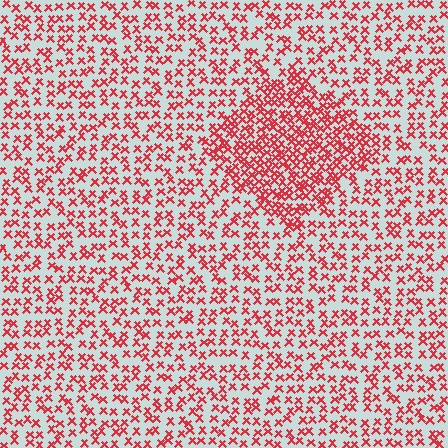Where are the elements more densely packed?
The elements are more densely packed inside the diamond boundary.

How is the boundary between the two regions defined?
The boundary is defined by a change in element density (approximately 2.0x ratio). All elements are the same color, size, and shape.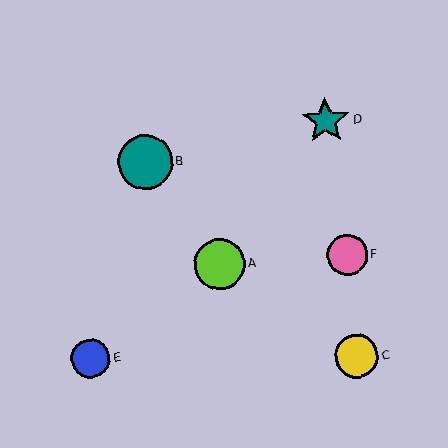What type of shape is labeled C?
Shape C is a yellow circle.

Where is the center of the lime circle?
The center of the lime circle is at (219, 264).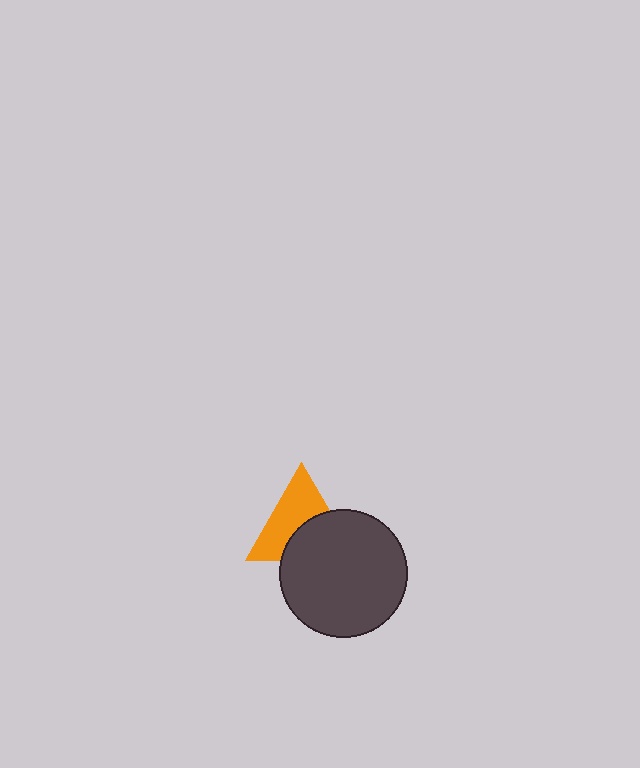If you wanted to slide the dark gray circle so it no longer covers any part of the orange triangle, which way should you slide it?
Slide it down — that is the most direct way to separate the two shapes.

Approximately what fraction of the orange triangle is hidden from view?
Roughly 44% of the orange triangle is hidden behind the dark gray circle.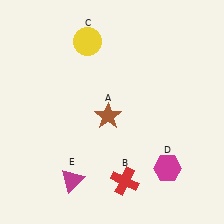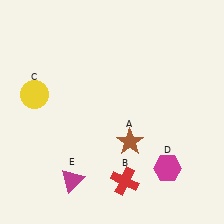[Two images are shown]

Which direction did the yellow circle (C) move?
The yellow circle (C) moved left.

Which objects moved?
The objects that moved are: the brown star (A), the yellow circle (C).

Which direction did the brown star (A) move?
The brown star (A) moved down.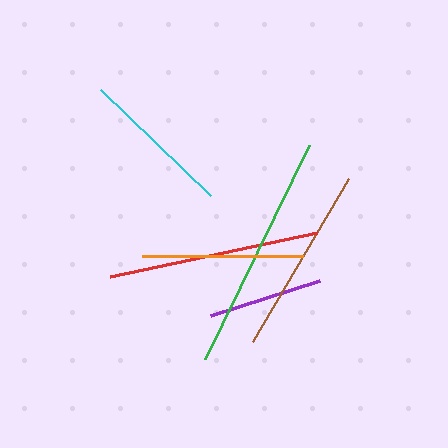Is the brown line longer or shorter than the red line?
The red line is longer than the brown line.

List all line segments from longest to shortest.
From longest to shortest: green, red, brown, orange, cyan, purple.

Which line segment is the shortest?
The purple line is the shortest at approximately 115 pixels.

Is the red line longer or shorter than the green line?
The green line is longer than the red line.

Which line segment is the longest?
The green line is the longest at approximately 238 pixels.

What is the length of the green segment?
The green segment is approximately 238 pixels long.